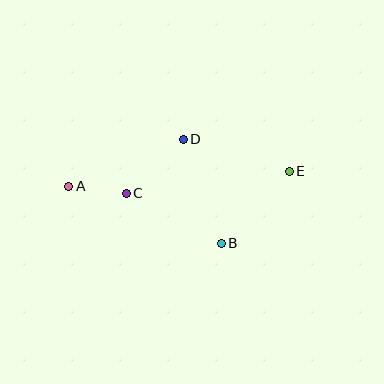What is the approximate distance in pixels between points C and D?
The distance between C and D is approximately 79 pixels.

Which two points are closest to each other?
Points A and C are closest to each other.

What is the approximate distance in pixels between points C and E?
The distance between C and E is approximately 165 pixels.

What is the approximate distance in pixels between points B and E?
The distance between B and E is approximately 99 pixels.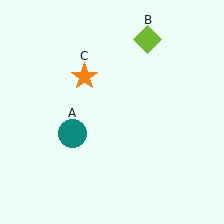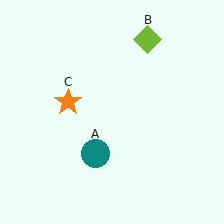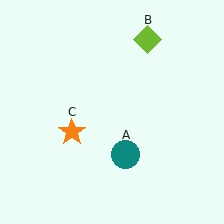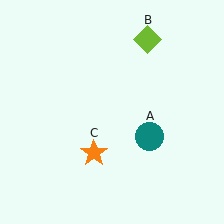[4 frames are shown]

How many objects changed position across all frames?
2 objects changed position: teal circle (object A), orange star (object C).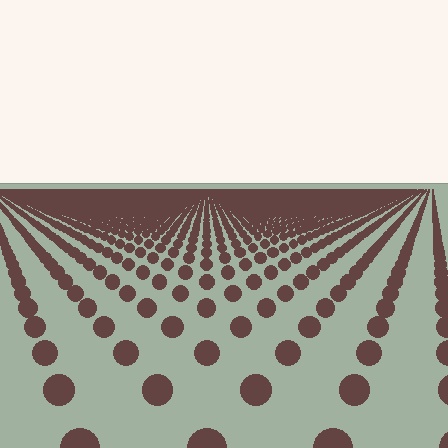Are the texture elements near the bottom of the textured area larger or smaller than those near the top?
Larger. Near the bottom, elements are closer to the viewer and appear at a bigger on-screen size.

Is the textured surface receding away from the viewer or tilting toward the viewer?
The surface is receding away from the viewer. Texture elements get smaller and denser toward the top.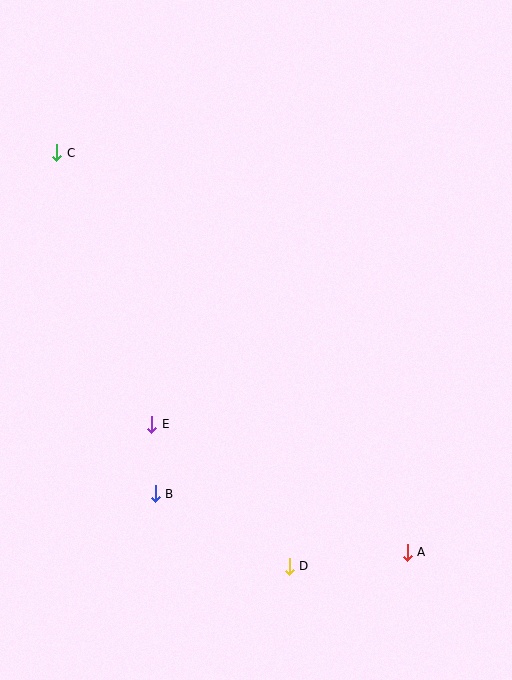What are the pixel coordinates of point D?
Point D is at (289, 566).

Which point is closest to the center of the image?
Point E at (152, 424) is closest to the center.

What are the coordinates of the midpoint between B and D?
The midpoint between B and D is at (222, 530).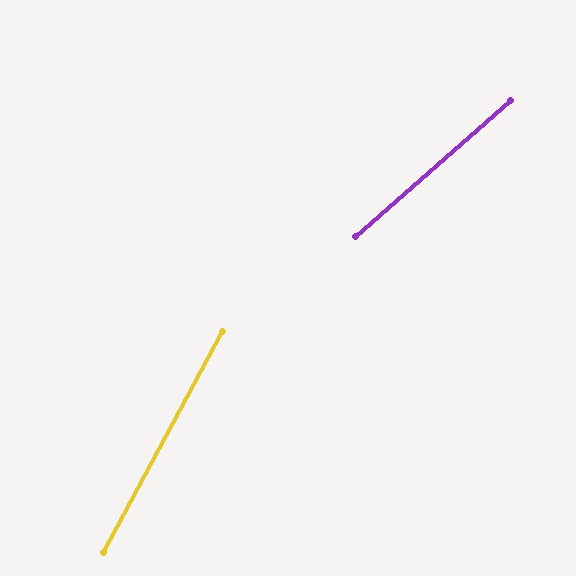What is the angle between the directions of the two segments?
Approximately 21 degrees.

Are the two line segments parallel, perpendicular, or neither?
Neither parallel nor perpendicular — they differ by about 21°.